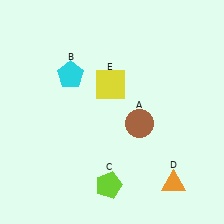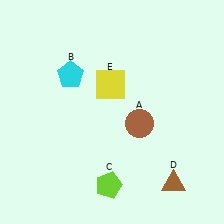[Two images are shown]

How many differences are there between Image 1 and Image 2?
There is 1 difference between the two images.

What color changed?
The triangle (D) changed from orange in Image 1 to brown in Image 2.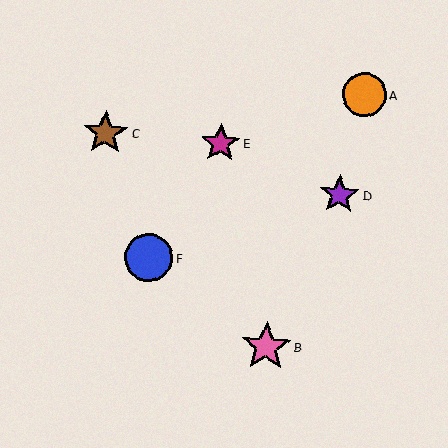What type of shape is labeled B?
Shape B is a pink star.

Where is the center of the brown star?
The center of the brown star is at (106, 133).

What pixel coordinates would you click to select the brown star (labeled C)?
Click at (106, 133) to select the brown star C.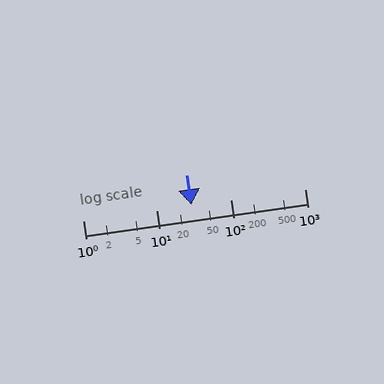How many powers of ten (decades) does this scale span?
The scale spans 3 decades, from 1 to 1000.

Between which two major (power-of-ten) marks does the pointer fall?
The pointer is between 10 and 100.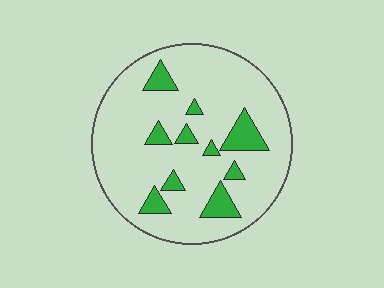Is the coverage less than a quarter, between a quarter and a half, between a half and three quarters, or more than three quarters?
Less than a quarter.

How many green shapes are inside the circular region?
10.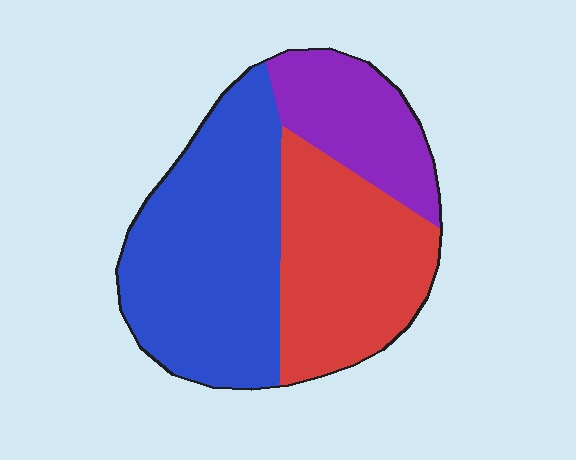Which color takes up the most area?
Blue, at roughly 45%.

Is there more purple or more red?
Red.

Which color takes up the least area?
Purple, at roughly 20%.